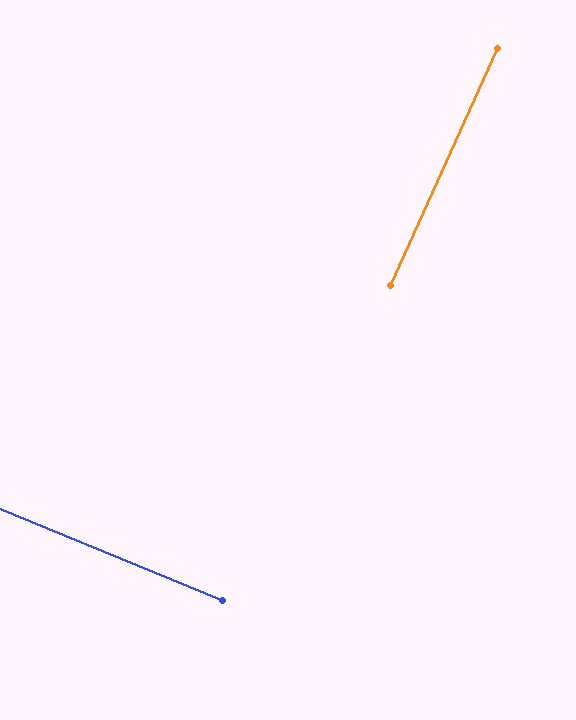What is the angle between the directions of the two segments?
Approximately 88 degrees.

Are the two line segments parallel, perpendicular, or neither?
Perpendicular — they meet at approximately 88°.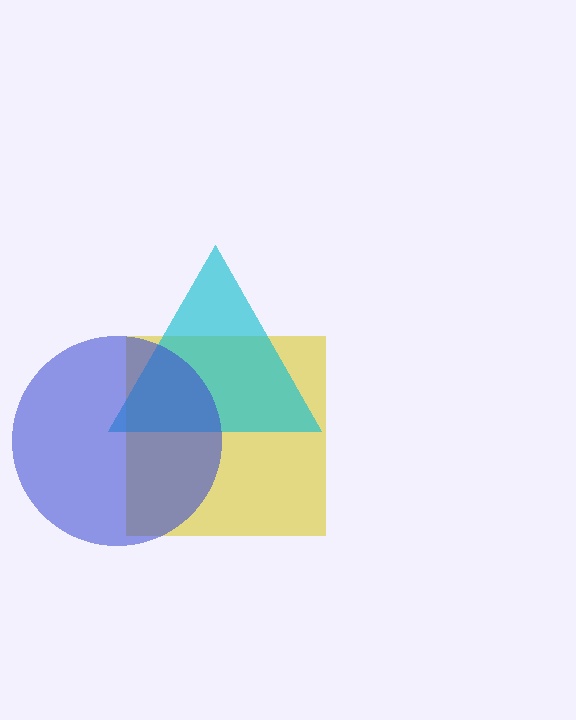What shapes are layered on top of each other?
The layered shapes are: a yellow square, a cyan triangle, a blue circle.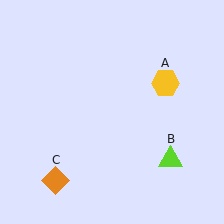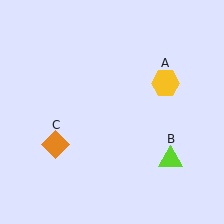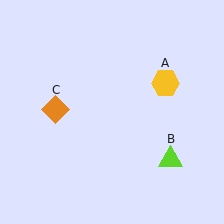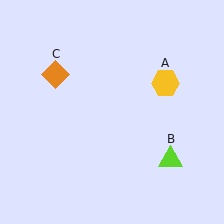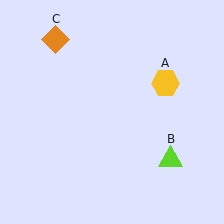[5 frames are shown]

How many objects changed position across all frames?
1 object changed position: orange diamond (object C).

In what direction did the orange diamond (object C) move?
The orange diamond (object C) moved up.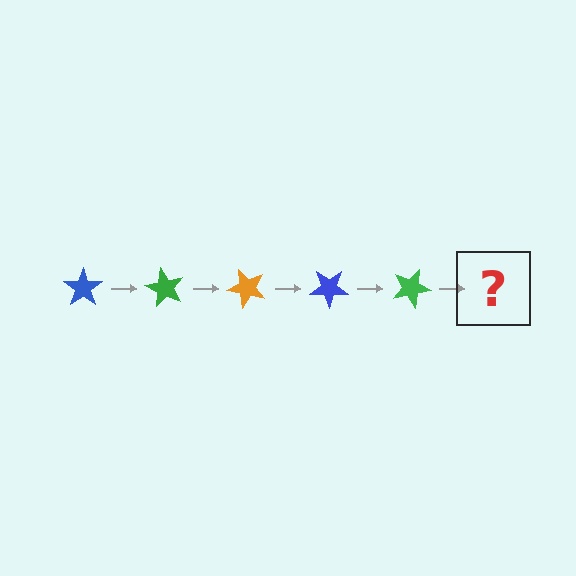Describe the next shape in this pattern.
It should be an orange star, rotated 300 degrees from the start.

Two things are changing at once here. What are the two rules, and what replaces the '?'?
The two rules are that it rotates 60 degrees each step and the color cycles through blue, green, and orange. The '?' should be an orange star, rotated 300 degrees from the start.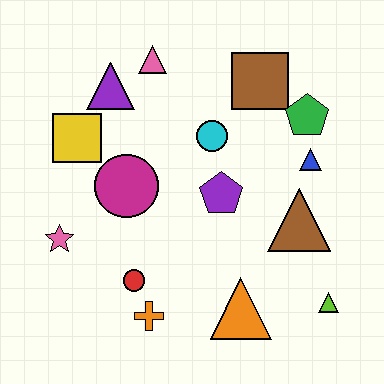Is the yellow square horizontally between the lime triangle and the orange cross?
No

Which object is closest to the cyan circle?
The purple pentagon is closest to the cyan circle.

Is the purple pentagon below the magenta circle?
Yes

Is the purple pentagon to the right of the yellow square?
Yes